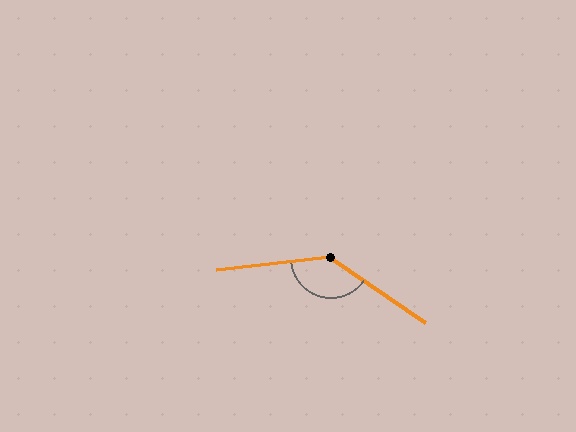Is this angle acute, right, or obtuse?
It is obtuse.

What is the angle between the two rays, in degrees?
Approximately 139 degrees.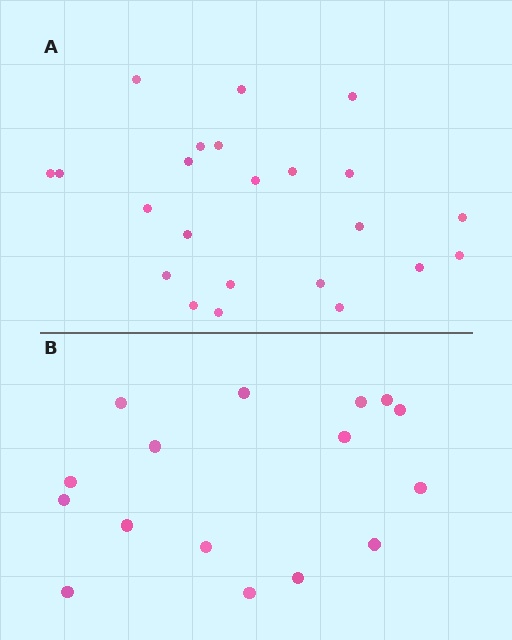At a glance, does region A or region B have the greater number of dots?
Region A (the top region) has more dots.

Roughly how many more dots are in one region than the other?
Region A has roughly 8 or so more dots than region B.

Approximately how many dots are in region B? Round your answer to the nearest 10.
About 20 dots. (The exact count is 16, which rounds to 20.)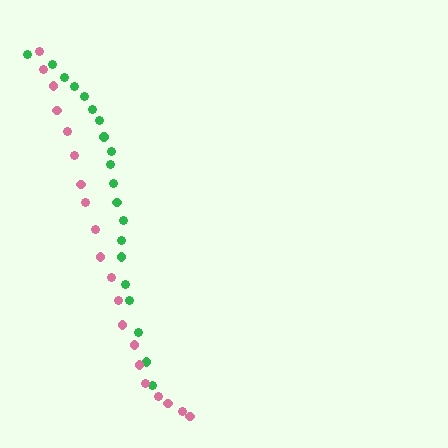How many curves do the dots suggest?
There are 2 distinct paths.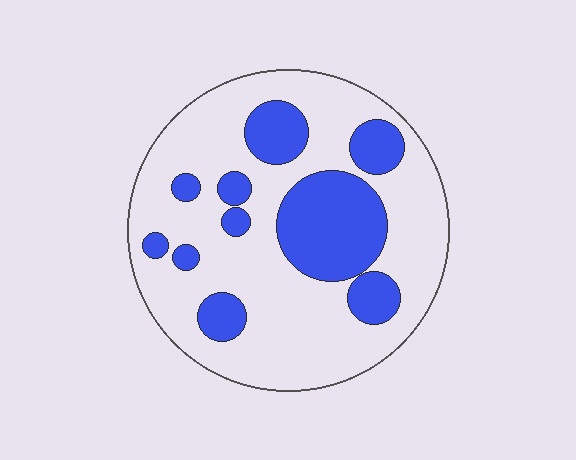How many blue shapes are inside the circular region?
10.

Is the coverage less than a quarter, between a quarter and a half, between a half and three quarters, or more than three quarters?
Between a quarter and a half.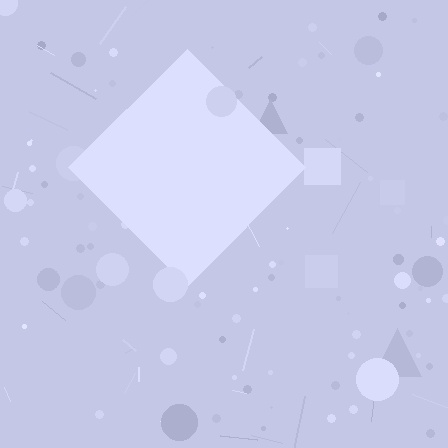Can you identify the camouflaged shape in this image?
The camouflaged shape is a diamond.